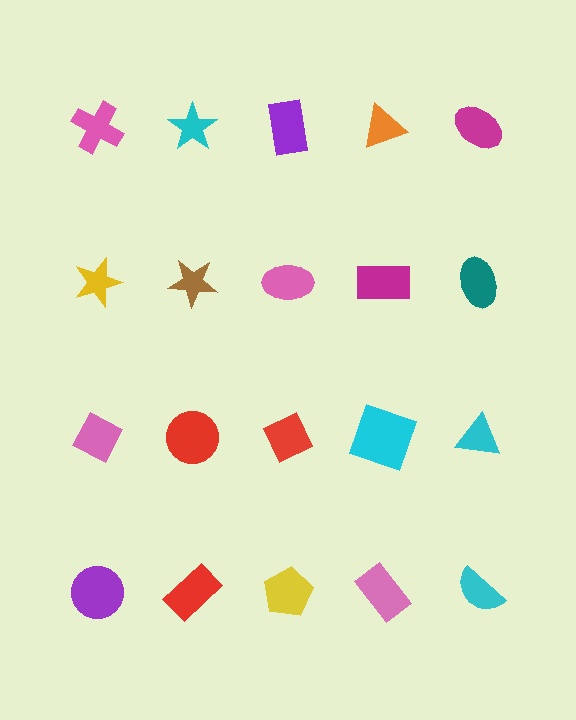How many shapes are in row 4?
5 shapes.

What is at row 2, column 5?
A teal ellipse.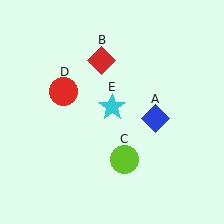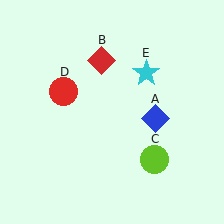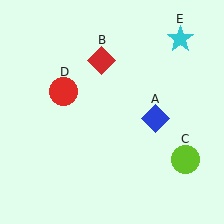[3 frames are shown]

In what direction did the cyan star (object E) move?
The cyan star (object E) moved up and to the right.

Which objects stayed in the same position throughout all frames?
Blue diamond (object A) and red diamond (object B) and red circle (object D) remained stationary.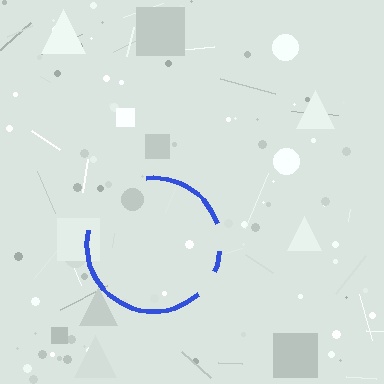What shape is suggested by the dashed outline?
The dashed outline suggests a circle.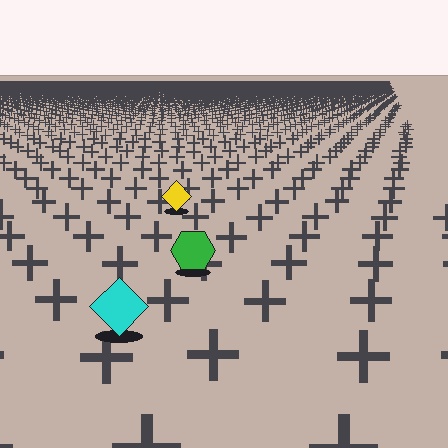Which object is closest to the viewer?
The cyan diamond is closest. The texture marks near it are larger and more spread out.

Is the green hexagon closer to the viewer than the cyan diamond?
No. The cyan diamond is closer — you can tell from the texture gradient: the ground texture is coarser near it.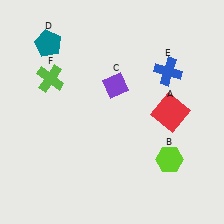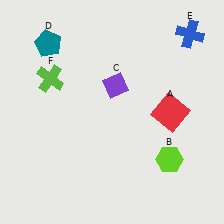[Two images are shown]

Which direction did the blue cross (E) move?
The blue cross (E) moved up.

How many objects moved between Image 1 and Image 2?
1 object moved between the two images.